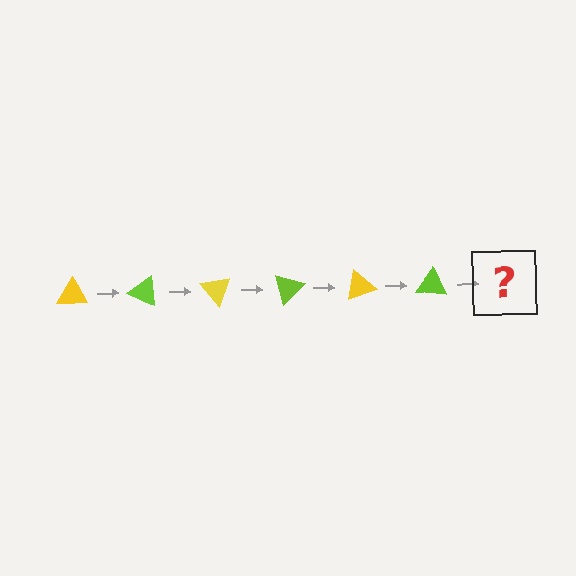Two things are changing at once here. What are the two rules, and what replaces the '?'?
The two rules are that it rotates 25 degrees each step and the color cycles through yellow and lime. The '?' should be a yellow triangle, rotated 150 degrees from the start.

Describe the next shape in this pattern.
It should be a yellow triangle, rotated 150 degrees from the start.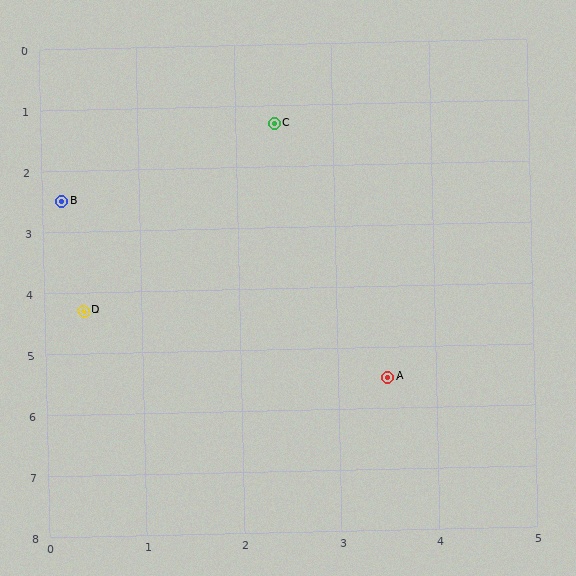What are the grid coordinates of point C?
Point C is at approximately (2.4, 1.3).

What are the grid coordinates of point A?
Point A is at approximately (3.5, 5.5).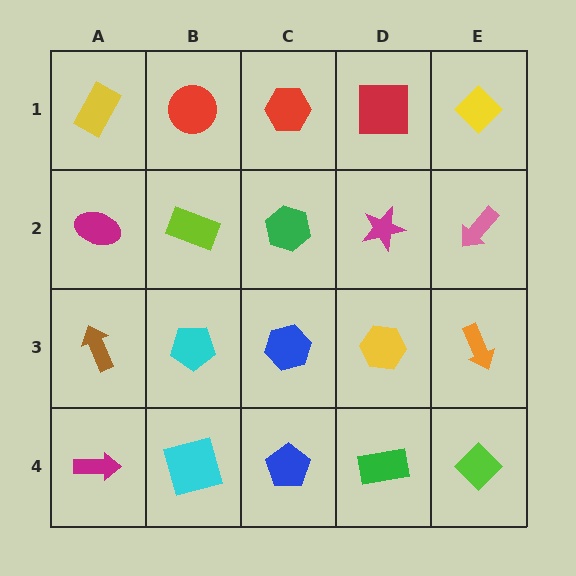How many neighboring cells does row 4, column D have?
3.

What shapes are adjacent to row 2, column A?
A yellow rectangle (row 1, column A), a brown arrow (row 3, column A), a lime rectangle (row 2, column B).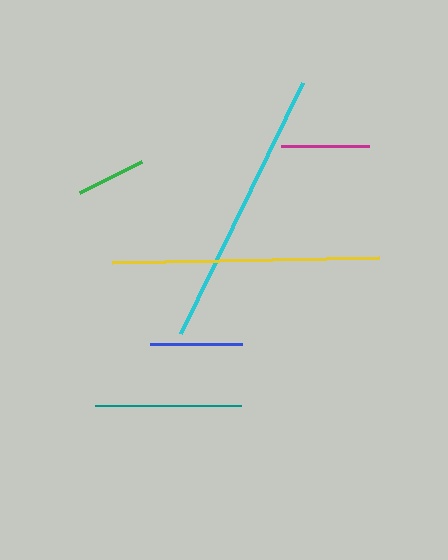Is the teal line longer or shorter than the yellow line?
The yellow line is longer than the teal line.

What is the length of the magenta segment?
The magenta segment is approximately 88 pixels long.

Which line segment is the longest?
The cyan line is the longest at approximately 279 pixels.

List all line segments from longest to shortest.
From longest to shortest: cyan, yellow, teal, blue, magenta, green.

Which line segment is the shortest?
The green line is the shortest at approximately 69 pixels.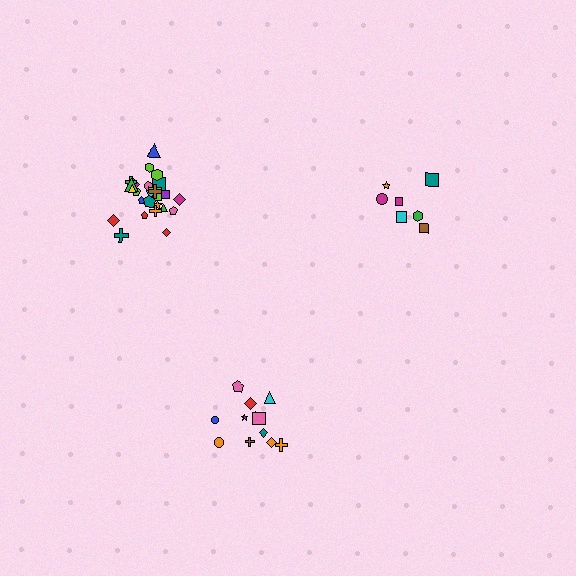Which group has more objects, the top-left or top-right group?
The top-left group.